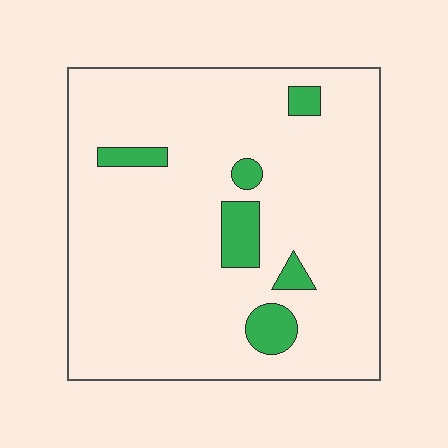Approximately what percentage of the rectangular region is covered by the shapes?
Approximately 10%.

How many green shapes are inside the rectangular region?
6.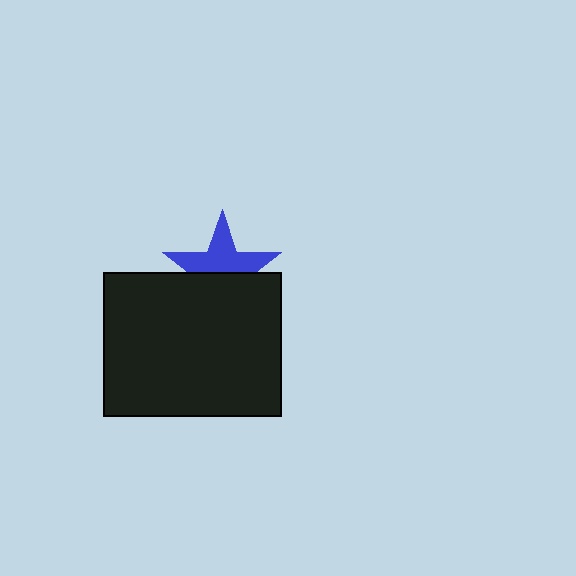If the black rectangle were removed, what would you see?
You would see the complete blue star.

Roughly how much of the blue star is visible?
About half of it is visible (roughly 54%).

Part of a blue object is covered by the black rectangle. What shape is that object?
It is a star.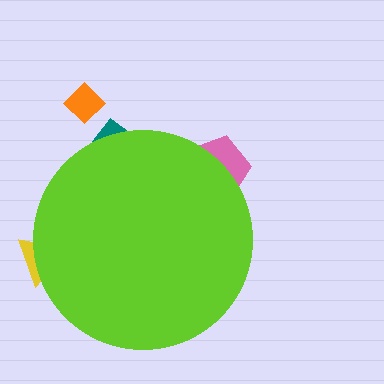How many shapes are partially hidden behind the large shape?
3 shapes are partially hidden.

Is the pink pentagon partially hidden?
Yes, the pink pentagon is partially hidden behind the lime circle.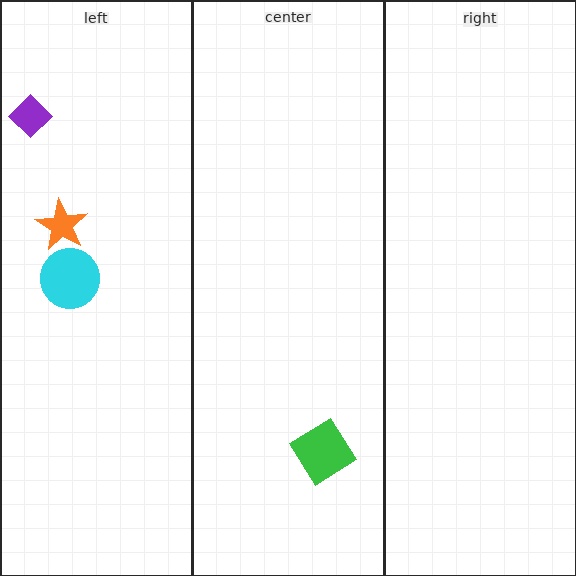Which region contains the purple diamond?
The left region.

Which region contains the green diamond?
The center region.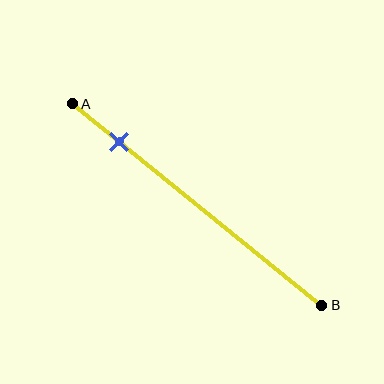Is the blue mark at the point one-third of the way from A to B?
No, the mark is at about 20% from A, not at the 33% one-third point.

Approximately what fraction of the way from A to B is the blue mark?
The blue mark is approximately 20% of the way from A to B.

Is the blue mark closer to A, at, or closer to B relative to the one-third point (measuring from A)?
The blue mark is closer to point A than the one-third point of segment AB.